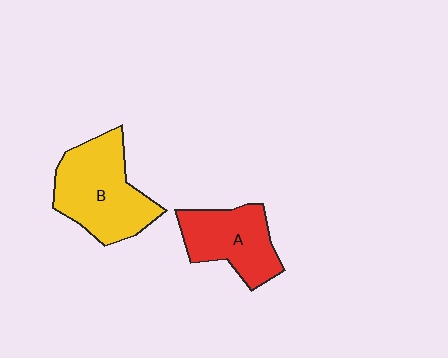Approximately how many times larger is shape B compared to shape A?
Approximately 1.3 times.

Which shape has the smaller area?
Shape A (red).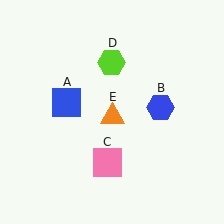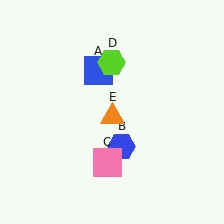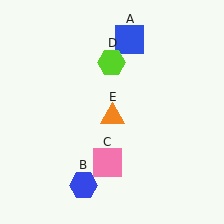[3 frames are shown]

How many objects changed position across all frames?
2 objects changed position: blue square (object A), blue hexagon (object B).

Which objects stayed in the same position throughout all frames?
Pink square (object C) and lime hexagon (object D) and orange triangle (object E) remained stationary.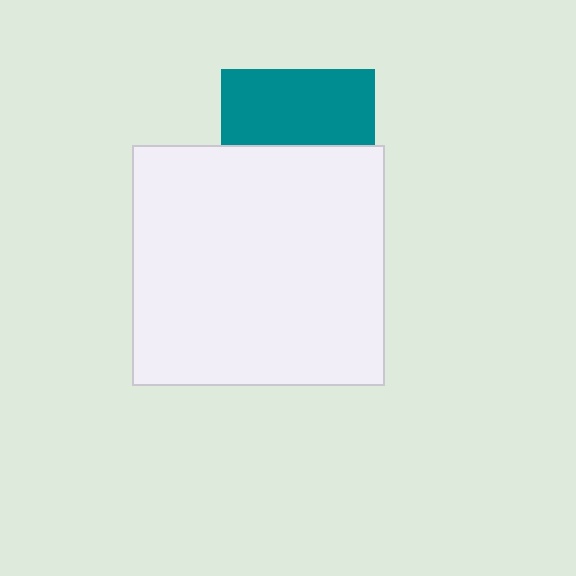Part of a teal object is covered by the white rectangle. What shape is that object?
It is a square.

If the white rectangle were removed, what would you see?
You would see the complete teal square.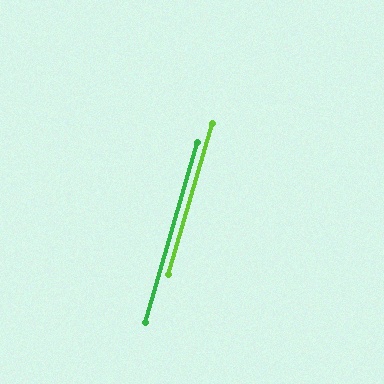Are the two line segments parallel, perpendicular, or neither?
Parallel — their directions differ by only 0.1°.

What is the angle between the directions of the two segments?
Approximately 0 degrees.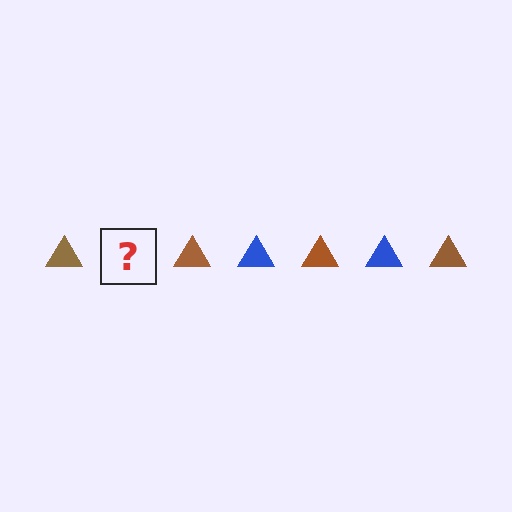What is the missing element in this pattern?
The missing element is a blue triangle.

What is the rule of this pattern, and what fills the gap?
The rule is that the pattern cycles through brown, blue triangles. The gap should be filled with a blue triangle.